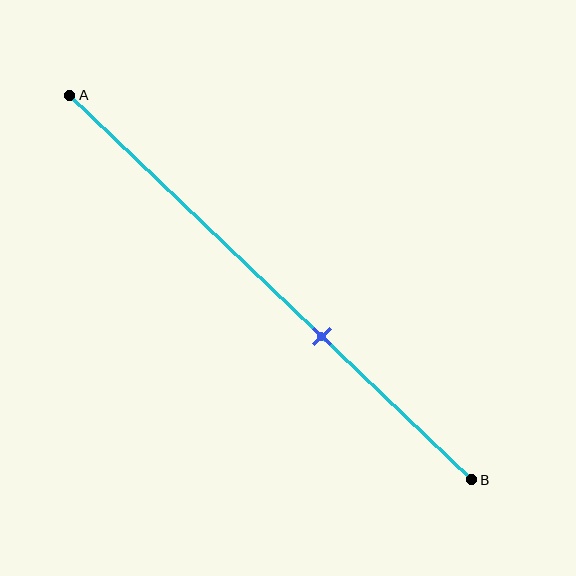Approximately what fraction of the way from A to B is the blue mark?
The blue mark is approximately 65% of the way from A to B.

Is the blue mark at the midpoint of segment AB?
No, the mark is at about 65% from A, not at the 50% midpoint.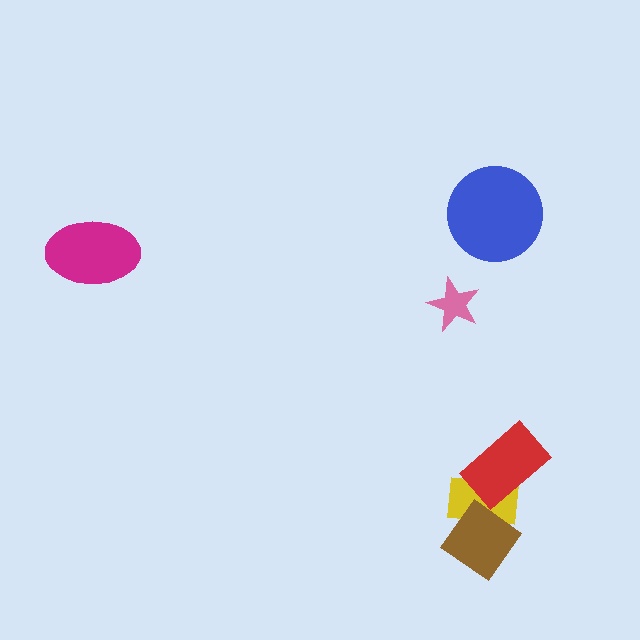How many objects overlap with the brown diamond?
1 object overlaps with the brown diamond.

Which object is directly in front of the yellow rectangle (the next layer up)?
The red rectangle is directly in front of the yellow rectangle.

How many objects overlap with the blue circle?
0 objects overlap with the blue circle.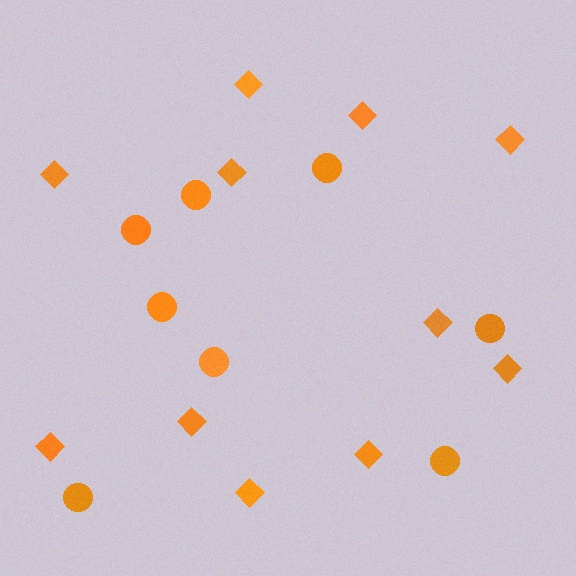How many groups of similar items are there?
There are 2 groups: one group of circles (8) and one group of diamonds (11).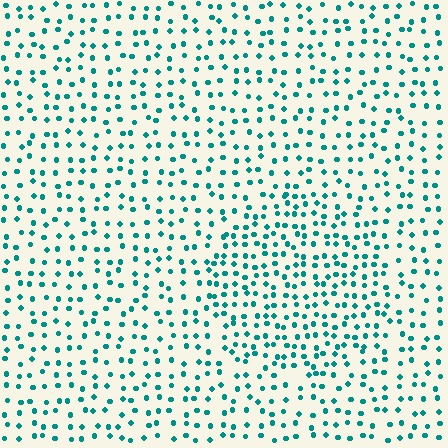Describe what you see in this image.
The image contains small teal elements arranged at two different densities. A circle-shaped region is visible where the elements are more densely packed than the surrounding area.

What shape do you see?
I see a circle.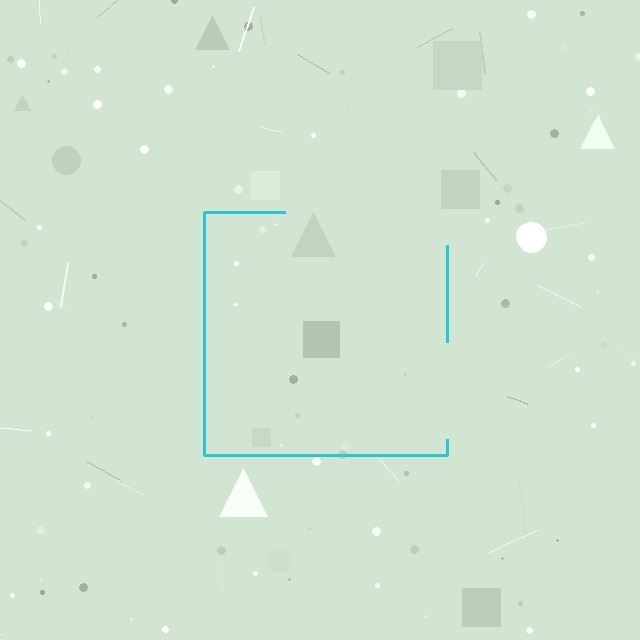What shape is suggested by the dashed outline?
The dashed outline suggests a square.